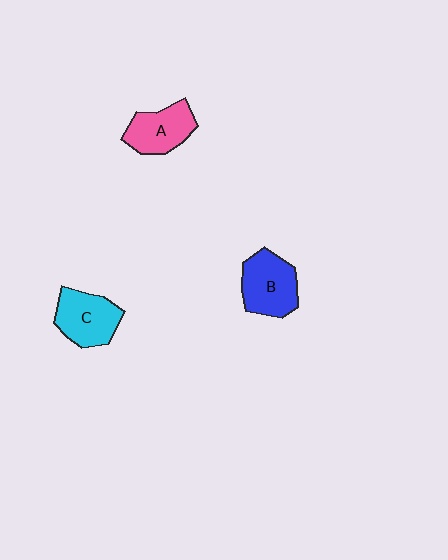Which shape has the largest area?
Shape B (blue).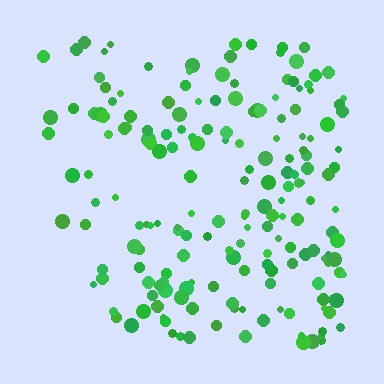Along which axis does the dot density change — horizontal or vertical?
Horizontal.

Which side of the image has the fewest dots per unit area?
The left.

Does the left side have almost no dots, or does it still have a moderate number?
Still a moderate number, just noticeably fewer than the right.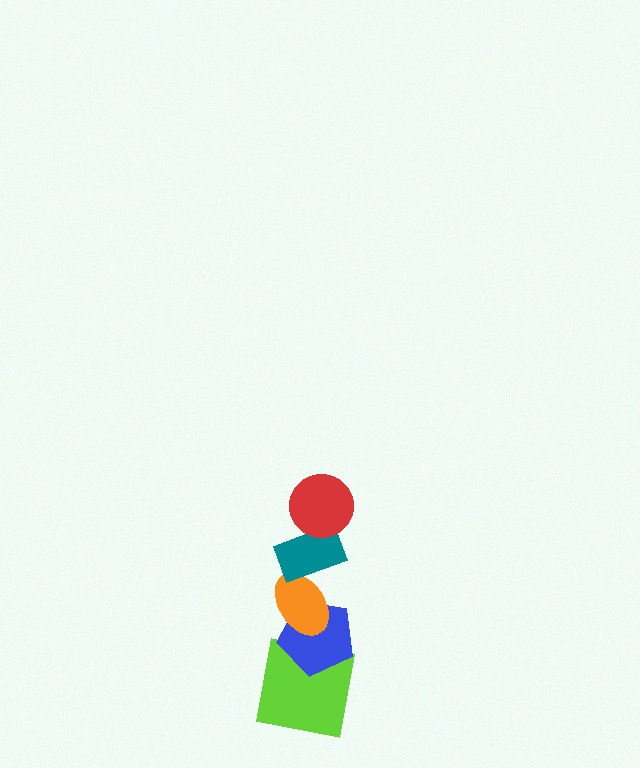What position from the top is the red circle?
The red circle is 1st from the top.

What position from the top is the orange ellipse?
The orange ellipse is 3rd from the top.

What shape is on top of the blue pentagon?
The orange ellipse is on top of the blue pentagon.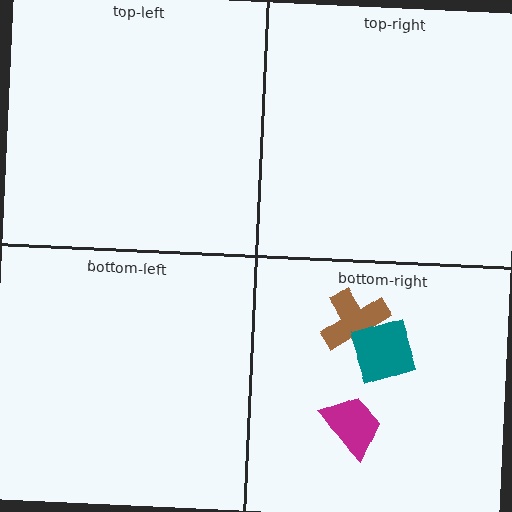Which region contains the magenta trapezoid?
The bottom-right region.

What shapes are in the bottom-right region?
The magenta trapezoid, the brown cross, the teal diamond.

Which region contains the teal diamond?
The bottom-right region.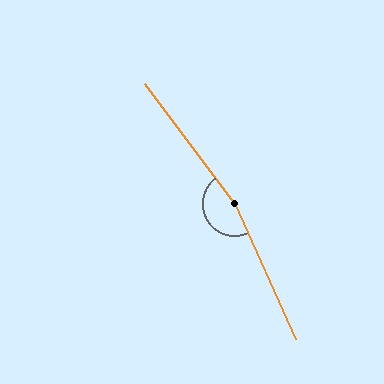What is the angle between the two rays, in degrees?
Approximately 167 degrees.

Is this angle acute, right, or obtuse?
It is obtuse.